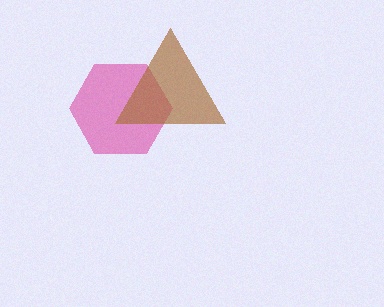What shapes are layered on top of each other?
The layered shapes are: a pink hexagon, a brown triangle.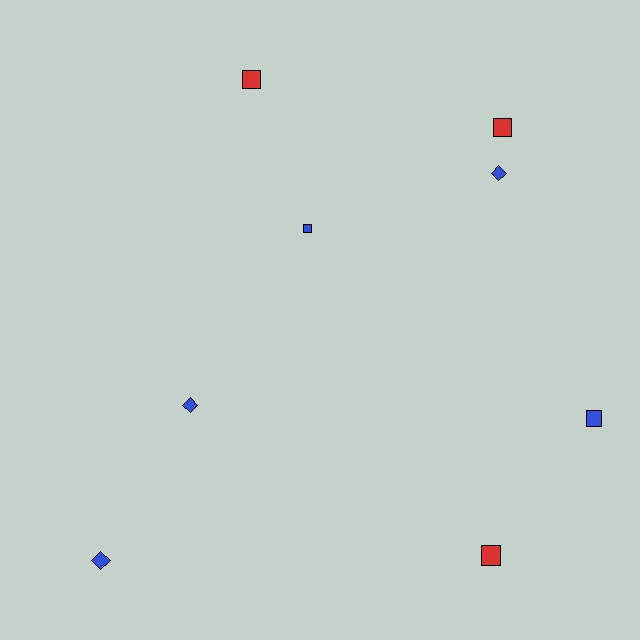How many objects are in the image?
There are 8 objects.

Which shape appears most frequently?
Square, with 5 objects.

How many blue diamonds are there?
There are 3 blue diamonds.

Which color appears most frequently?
Blue, with 5 objects.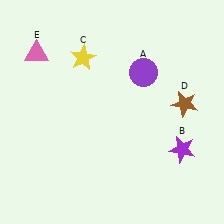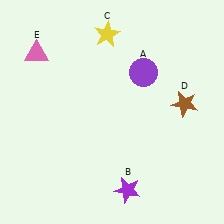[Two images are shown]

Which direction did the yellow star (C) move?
The yellow star (C) moved right.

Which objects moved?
The objects that moved are: the purple star (B), the yellow star (C).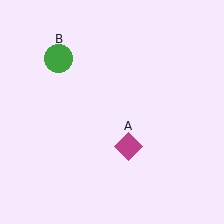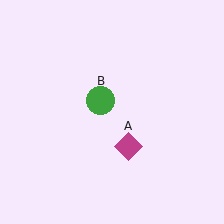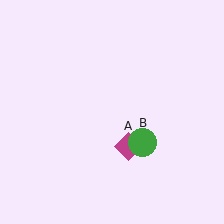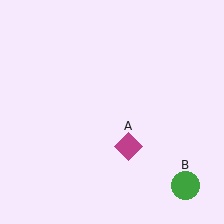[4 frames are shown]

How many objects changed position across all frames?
1 object changed position: green circle (object B).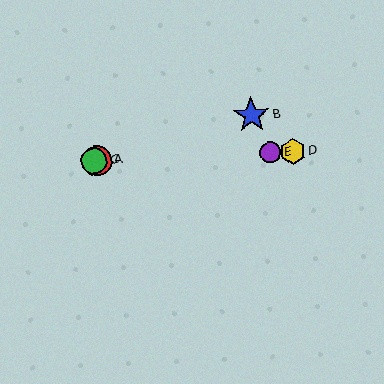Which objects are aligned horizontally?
Objects A, C, D, E are aligned horizontally.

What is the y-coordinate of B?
Object B is at y≈115.